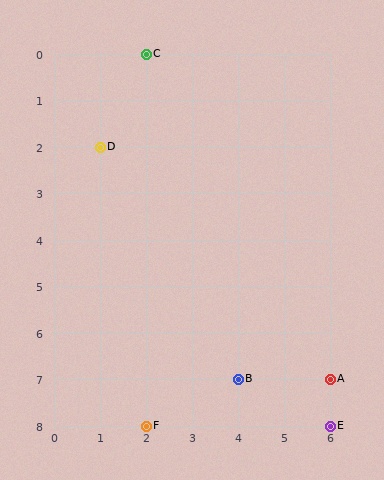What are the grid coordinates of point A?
Point A is at grid coordinates (6, 7).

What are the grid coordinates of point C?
Point C is at grid coordinates (2, 0).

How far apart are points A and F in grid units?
Points A and F are 4 columns and 1 row apart (about 4.1 grid units diagonally).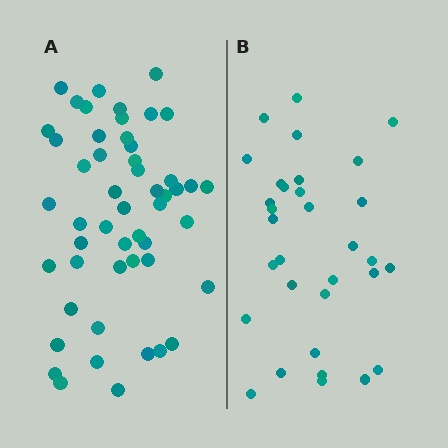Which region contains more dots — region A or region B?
Region A (the left region) has more dots.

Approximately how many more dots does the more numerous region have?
Region A has approximately 20 more dots than region B.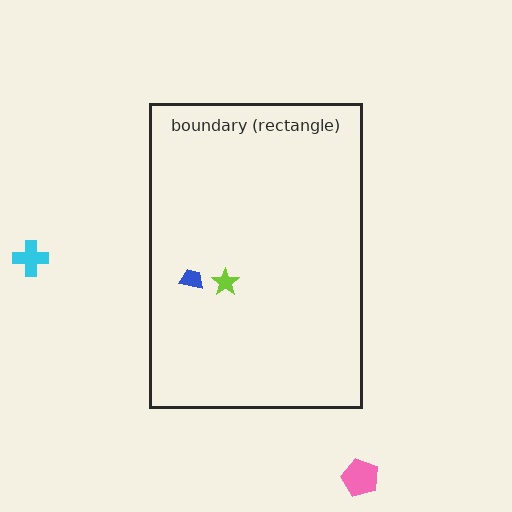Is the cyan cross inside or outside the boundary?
Outside.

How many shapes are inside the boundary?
2 inside, 2 outside.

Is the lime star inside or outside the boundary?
Inside.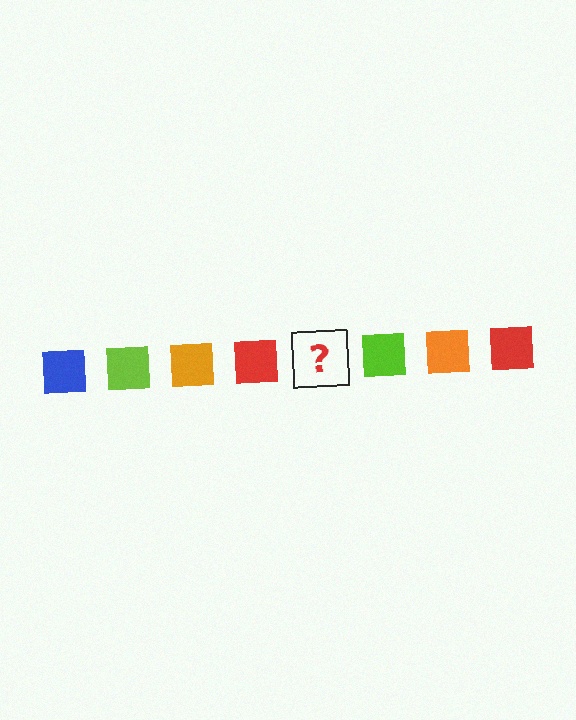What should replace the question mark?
The question mark should be replaced with a blue square.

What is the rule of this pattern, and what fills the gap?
The rule is that the pattern cycles through blue, lime, orange, red squares. The gap should be filled with a blue square.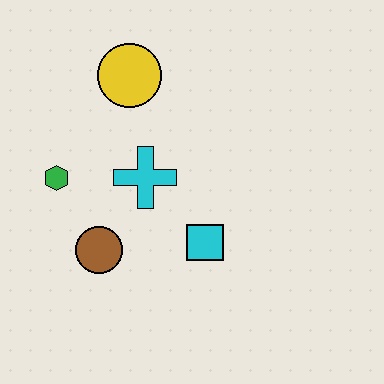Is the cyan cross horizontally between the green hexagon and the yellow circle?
No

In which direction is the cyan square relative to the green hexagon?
The cyan square is to the right of the green hexagon.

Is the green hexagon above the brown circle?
Yes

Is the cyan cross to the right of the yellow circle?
Yes